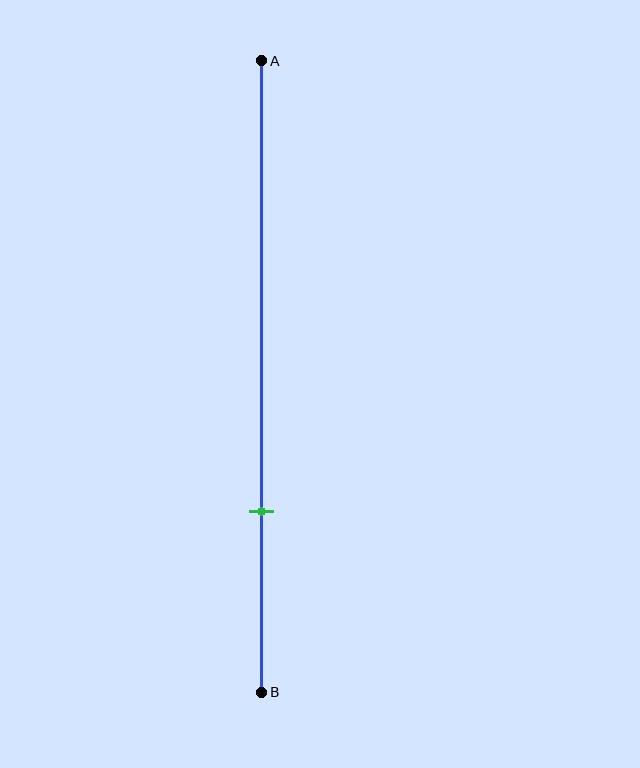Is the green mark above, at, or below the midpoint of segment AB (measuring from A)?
The green mark is below the midpoint of segment AB.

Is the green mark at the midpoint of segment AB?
No, the mark is at about 70% from A, not at the 50% midpoint.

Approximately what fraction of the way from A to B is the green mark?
The green mark is approximately 70% of the way from A to B.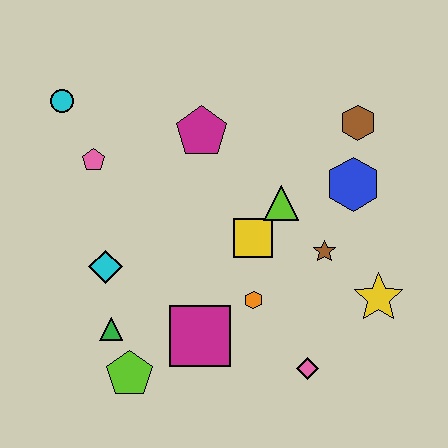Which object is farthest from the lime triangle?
The cyan circle is farthest from the lime triangle.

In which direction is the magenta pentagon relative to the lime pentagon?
The magenta pentagon is above the lime pentagon.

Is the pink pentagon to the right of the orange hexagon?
No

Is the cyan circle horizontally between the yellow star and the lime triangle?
No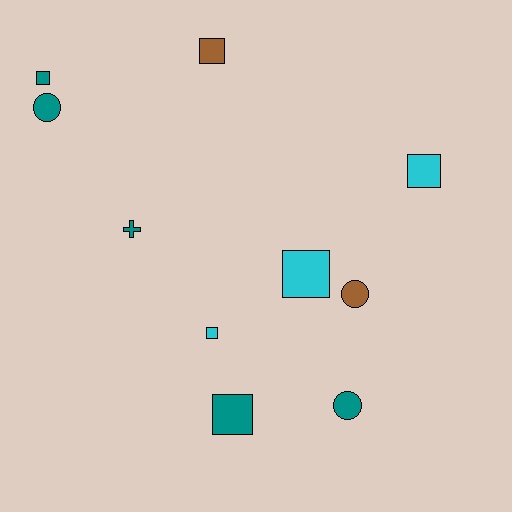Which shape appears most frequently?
Square, with 6 objects.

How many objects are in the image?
There are 10 objects.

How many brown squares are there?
There is 1 brown square.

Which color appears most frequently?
Teal, with 5 objects.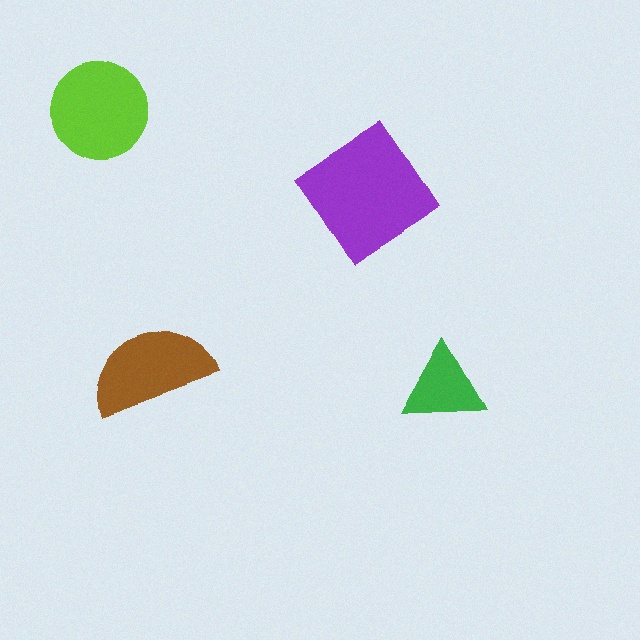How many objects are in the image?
There are 4 objects in the image.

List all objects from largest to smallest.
The purple diamond, the lime circle, the brown semicircle, the green triangle.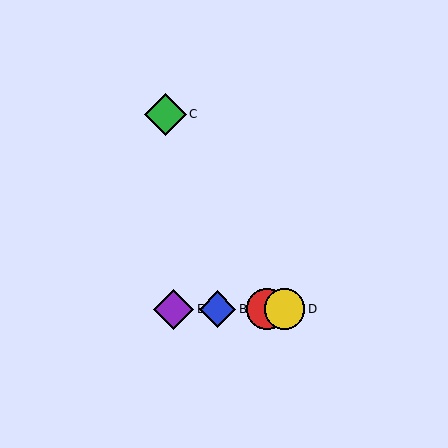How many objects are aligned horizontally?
4 objects (A, B, D, E) are aligned horizontally.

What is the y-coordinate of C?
Object C is at y≈114.